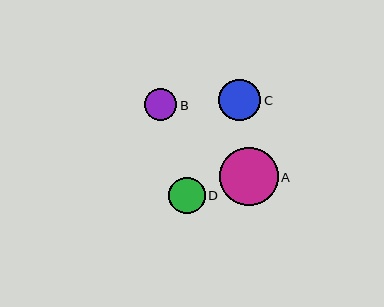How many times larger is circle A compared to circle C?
Circle A is approximately 1.4 times the size of circle C.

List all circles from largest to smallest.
From largest to smallest: A, C, D, B.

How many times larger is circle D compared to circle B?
Circle D is approximately 1.1 times the size of circle B.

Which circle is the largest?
Circle A is the largest with a size of approximately 59 pixels.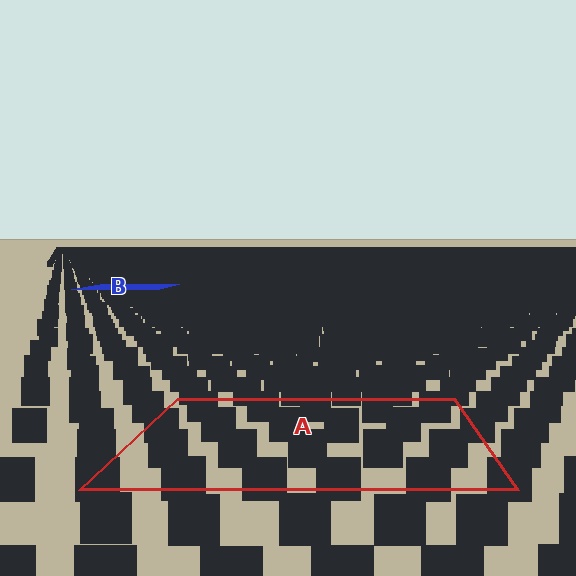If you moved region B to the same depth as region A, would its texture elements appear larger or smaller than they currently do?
They would appear larger. At a closer depth, the same texture elements are projected at a bigger on-screen size.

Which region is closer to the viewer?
Region A is closer. The texture elements there are larger and more spread out.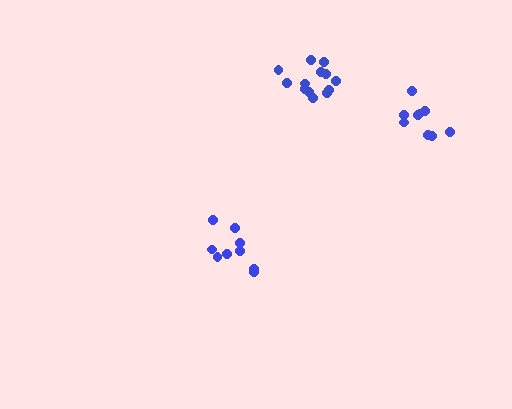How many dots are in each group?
Group 1: 13 dots, Group 2: 9 dots, Group 3: 9 dots (31 total).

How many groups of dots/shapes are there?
There are 3 groups.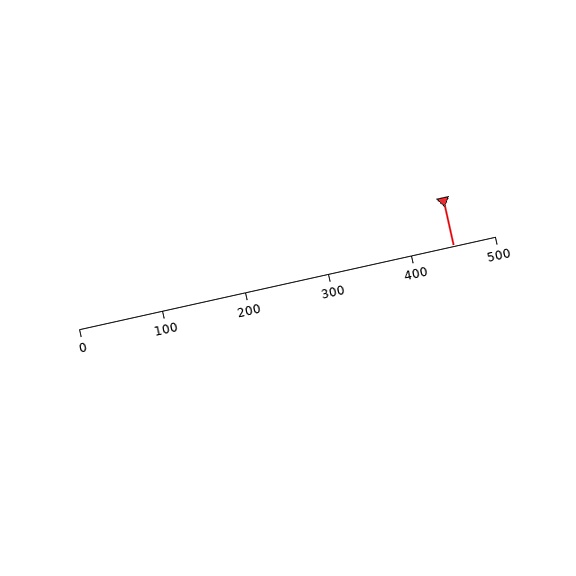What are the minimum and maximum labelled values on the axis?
The axis runs from 0 to 500.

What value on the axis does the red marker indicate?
The marker indicates approximately 450.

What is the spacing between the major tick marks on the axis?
The major ticks are spaced 100 apart.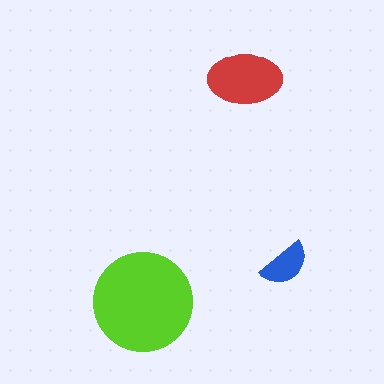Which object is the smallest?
The blue semicircle.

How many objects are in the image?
There are 3 objects in the image.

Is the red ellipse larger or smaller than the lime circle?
Smaller.